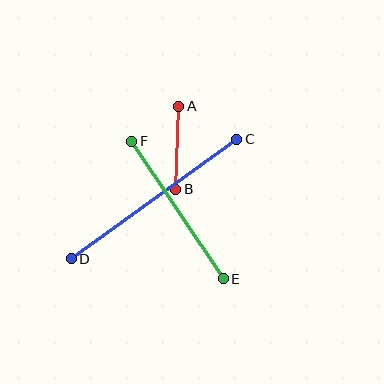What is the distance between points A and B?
The distance is approximately 83 pixels.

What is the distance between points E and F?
The distance is approximately 165 pixels.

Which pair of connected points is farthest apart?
Points C and D are farthest apart.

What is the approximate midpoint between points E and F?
The midpoint is at approximately (177, 210) pixels.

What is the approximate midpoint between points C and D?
The midpoint is at approximately (154, 199) pixels.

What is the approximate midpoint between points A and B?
The midpoint is at approximately (177, 148) pixels.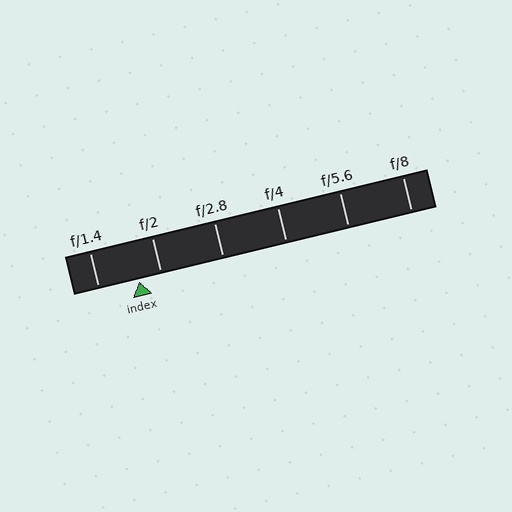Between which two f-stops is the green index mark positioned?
The index mark is between f/1.4 and f/2.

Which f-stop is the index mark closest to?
The index mark is closest to f/2.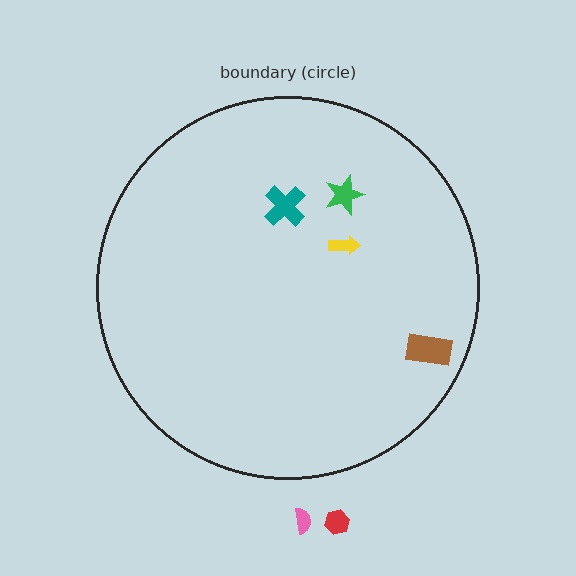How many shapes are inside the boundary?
4 inside, 2 outside.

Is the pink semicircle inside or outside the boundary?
Outside.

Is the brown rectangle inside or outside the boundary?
Inside.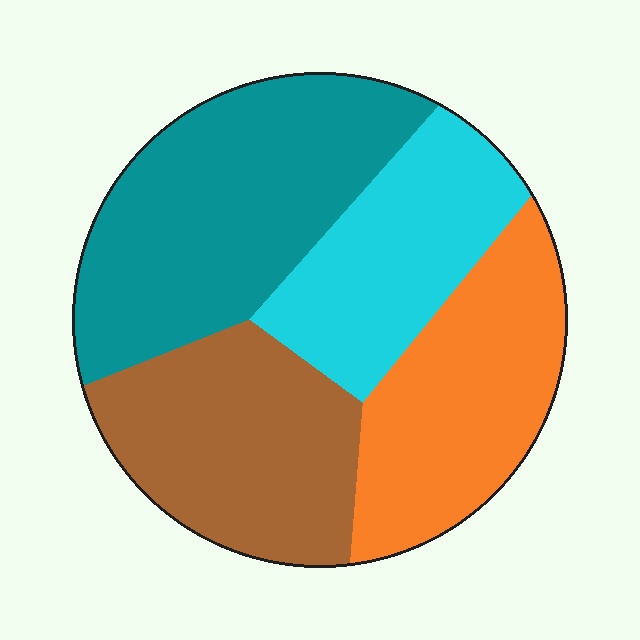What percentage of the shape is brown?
Brown takes up between a sixth and a third of the shape.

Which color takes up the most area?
Teal, at roughly 30%.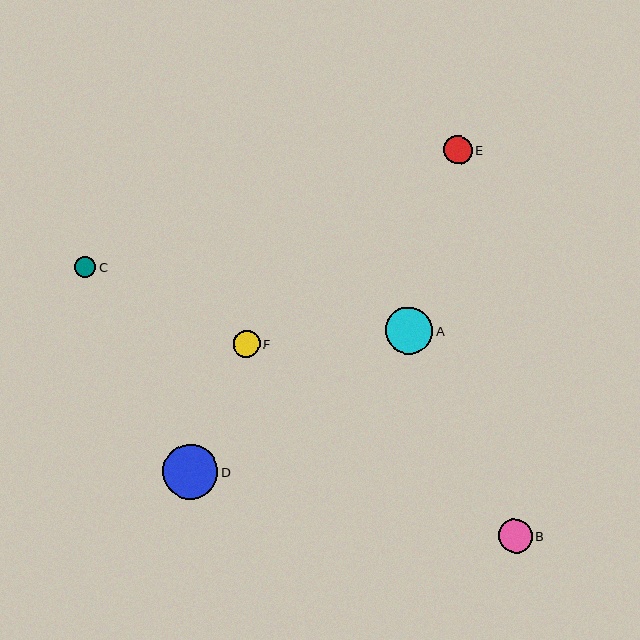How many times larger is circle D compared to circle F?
Circle D is approximately 2.1 times the size of circle F.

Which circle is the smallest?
Circle C is the smallest with a size of approximately 21 pixels.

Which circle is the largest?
Circle D is the largest with a size of approximately 55 pixels.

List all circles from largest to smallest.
From largest to smallest: D, A, B, E, F, C.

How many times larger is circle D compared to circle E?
Circle D is approximately 2.0 times the size of circle E.